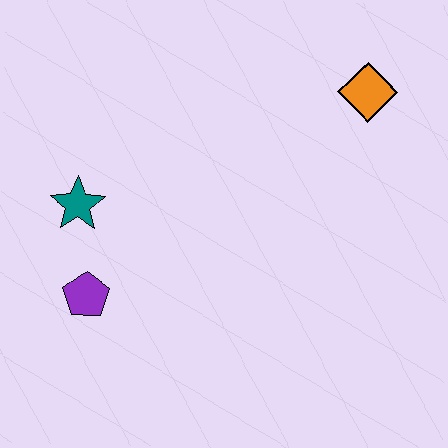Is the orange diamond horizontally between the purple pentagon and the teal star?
No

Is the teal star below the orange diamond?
Yes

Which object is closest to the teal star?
The purple pentagon is closest to the teal star.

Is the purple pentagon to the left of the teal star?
No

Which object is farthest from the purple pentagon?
The orange diamond is farthest from the purple pentagon.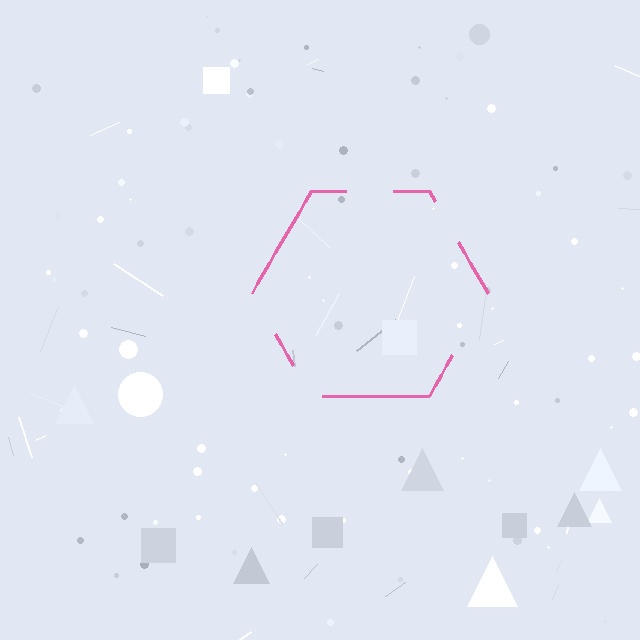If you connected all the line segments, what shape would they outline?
They would outline a hexagon.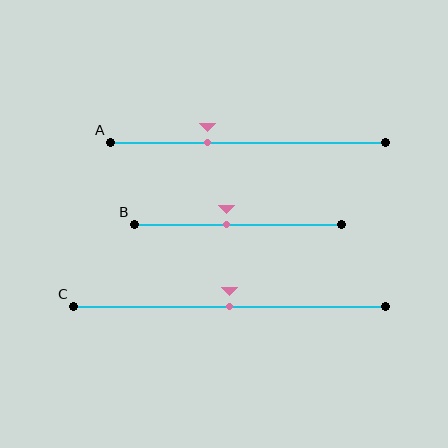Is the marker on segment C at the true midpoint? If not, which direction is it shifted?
Yes, the marker on segment C is at the true midpoint.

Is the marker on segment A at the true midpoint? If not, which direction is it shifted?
No, the marker on segment A is shifted to the left by about 15% of the segment length.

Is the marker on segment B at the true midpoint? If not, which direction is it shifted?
No, the marker on segment B is shifted to the left by about 6% of the segment length.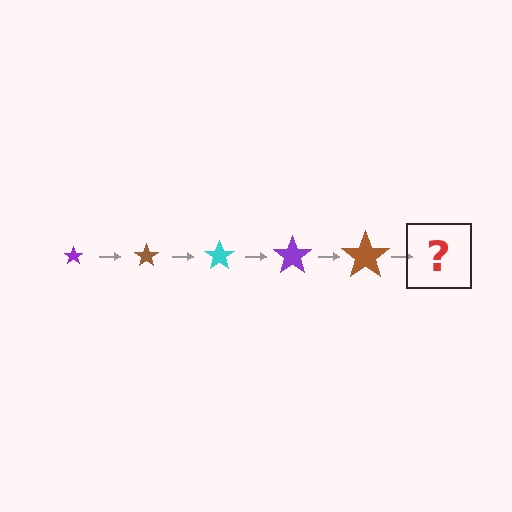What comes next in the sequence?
The next element should be a cyan star, larger than the previous one.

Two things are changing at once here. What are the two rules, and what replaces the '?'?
The two rules are that the star grows larger each step and the color cycles through purple, brown, and cyan. The '?' should be a cyan star, larger than the previous one.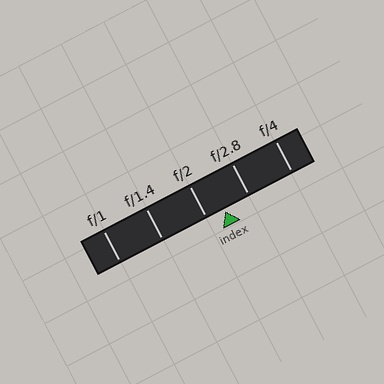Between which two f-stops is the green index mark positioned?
The index mark is between f/2 and f/2.8.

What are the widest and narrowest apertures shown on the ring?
The widest aperture shown is f/1 and the narrowest is f/4.